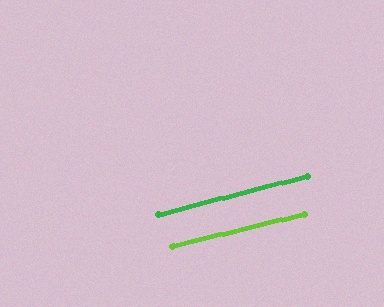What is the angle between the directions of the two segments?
Approximately 1 degree.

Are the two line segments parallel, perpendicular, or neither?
Parallel — their directions differ by only 1.4°.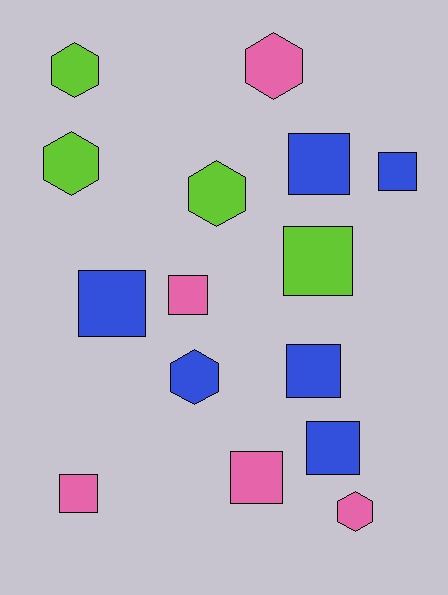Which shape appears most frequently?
Square, with 9 objects.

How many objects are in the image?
There are 15 objects.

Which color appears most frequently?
Blue, with 6 objects.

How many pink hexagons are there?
There are 2 pink hexagons.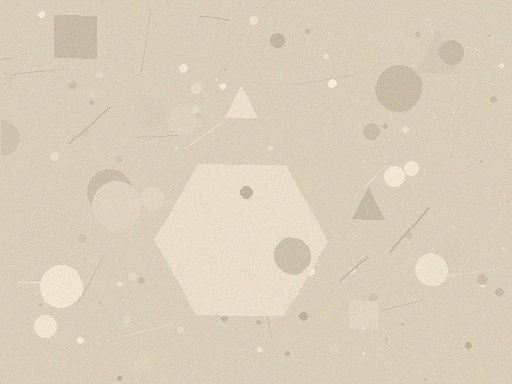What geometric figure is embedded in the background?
A hexagon is embedded in the background.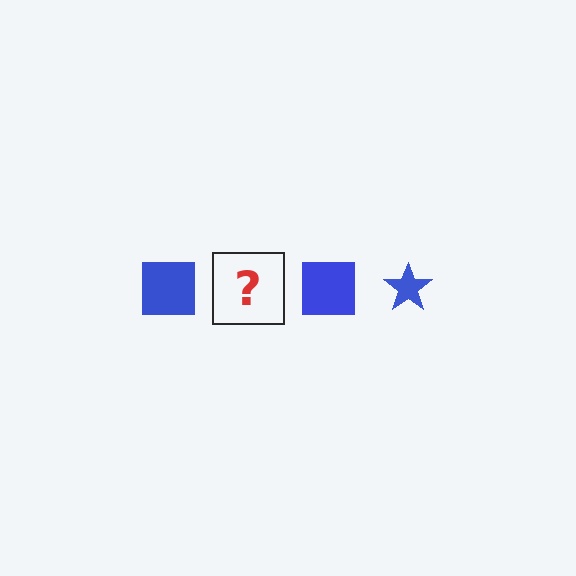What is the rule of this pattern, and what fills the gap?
The rule is that the pattern cycles through square, star shapes in blue. The gap should be filled with a blue star.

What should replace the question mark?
The question mark should be replaced with a blue star.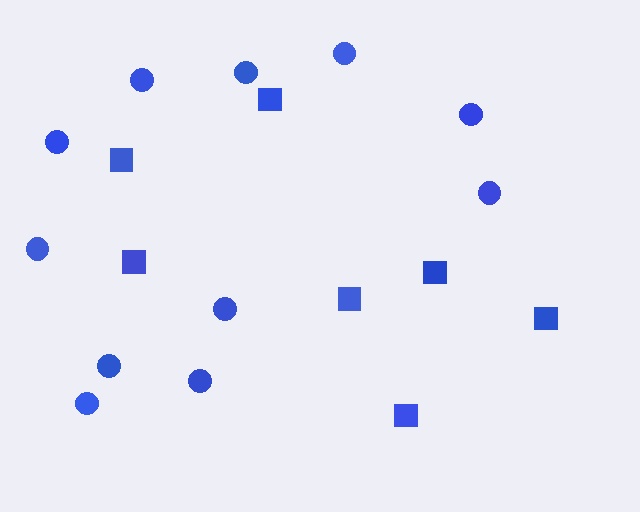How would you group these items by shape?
There are 2 groups: one group of squares (7) and one group of circles (11).